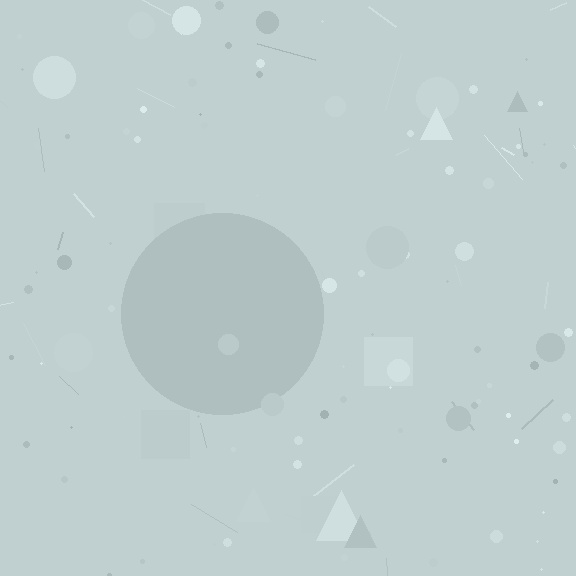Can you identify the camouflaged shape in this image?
The camouflaged shape is a circle.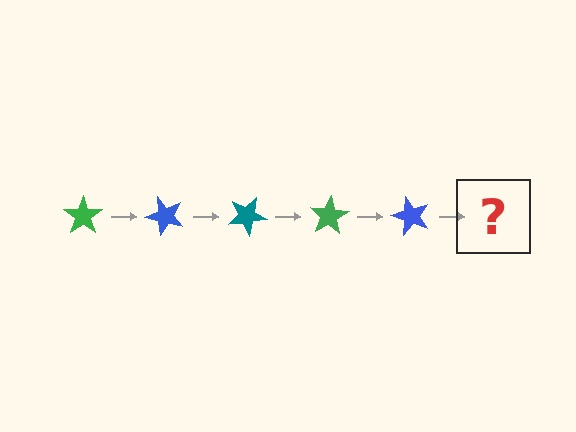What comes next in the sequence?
The next element should be a teal star, rotated 250 degrees from the start.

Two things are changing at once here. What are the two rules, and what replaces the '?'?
The two rules are that it rotates 50 degrees each step and the color cycles through green, blue, and teal. The '?' should be a teal star, rotated 250 degrees from the start.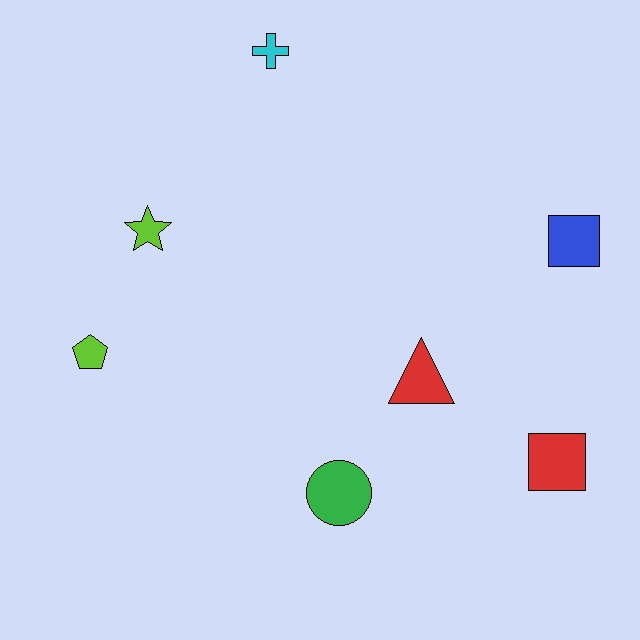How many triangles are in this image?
There is 1 triangle.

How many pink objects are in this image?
There are no pink objects.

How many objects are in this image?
There are 7 objects.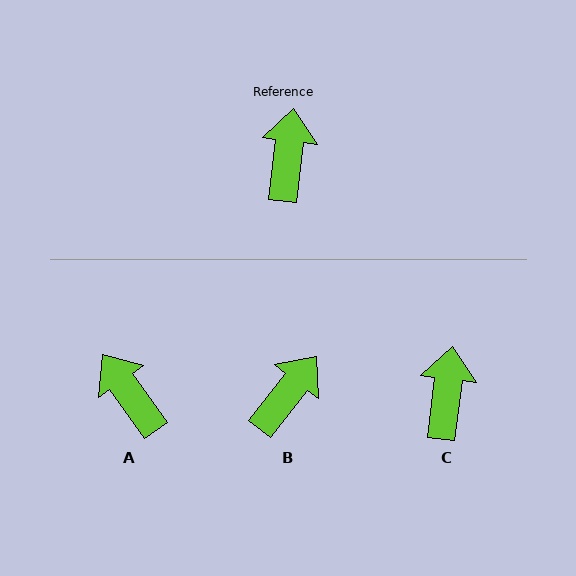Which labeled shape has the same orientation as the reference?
C.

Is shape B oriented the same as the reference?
No, it is off by about 31 degrees.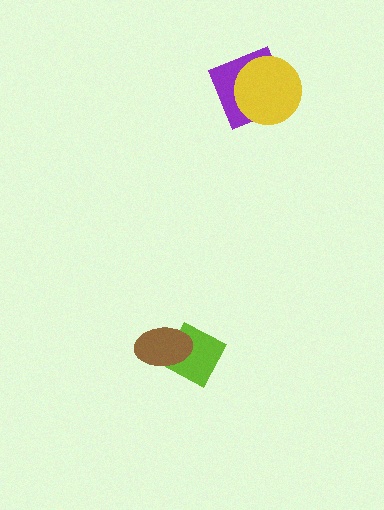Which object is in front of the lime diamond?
The brown ellipse is in front of the lime diamond.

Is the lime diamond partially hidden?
Yes, it is partially covered by another shape.